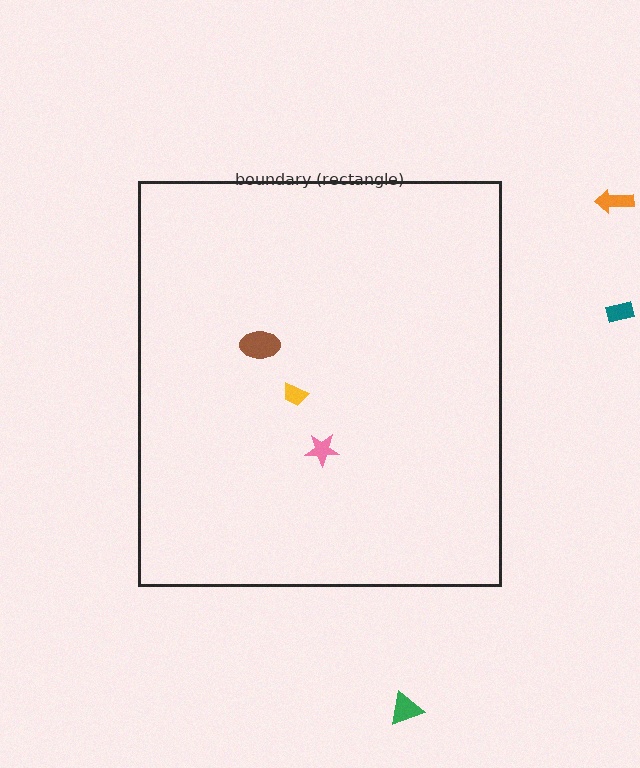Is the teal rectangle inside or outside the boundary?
Outside.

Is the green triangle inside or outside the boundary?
Outside.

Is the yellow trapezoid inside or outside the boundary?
Inside.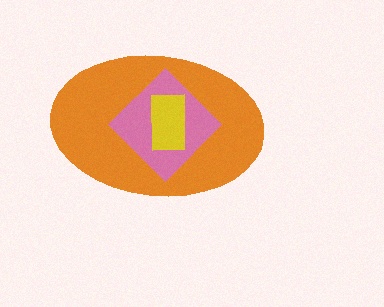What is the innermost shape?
The yellow rectangle.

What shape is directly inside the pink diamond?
The yellow rectangle.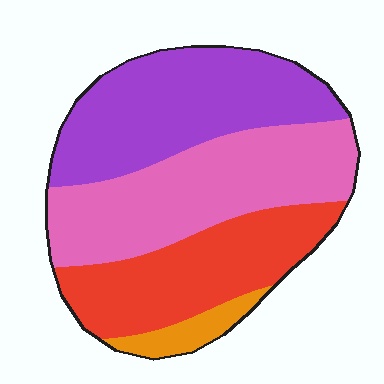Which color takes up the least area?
Orange, at roughly 5%.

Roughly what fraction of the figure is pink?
Pink takes up between a third and a half of the figure.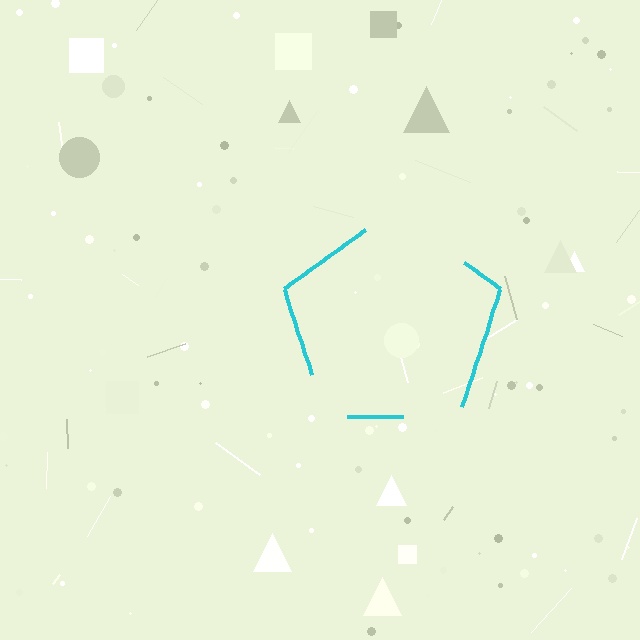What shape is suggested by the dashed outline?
The dashed outline suggests a pentagon.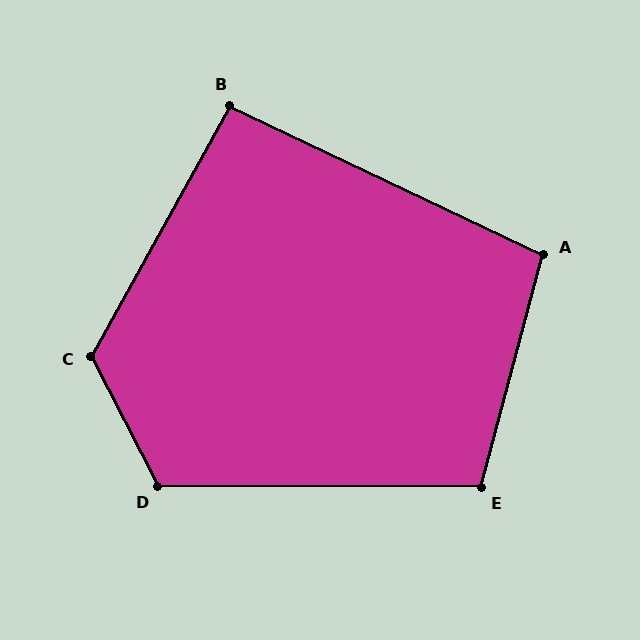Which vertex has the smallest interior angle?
B, at approximately 94 degrees.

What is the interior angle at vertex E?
Approximately 105 degrees (obtuse).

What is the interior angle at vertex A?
Approximately 100 degrees (obtuse).